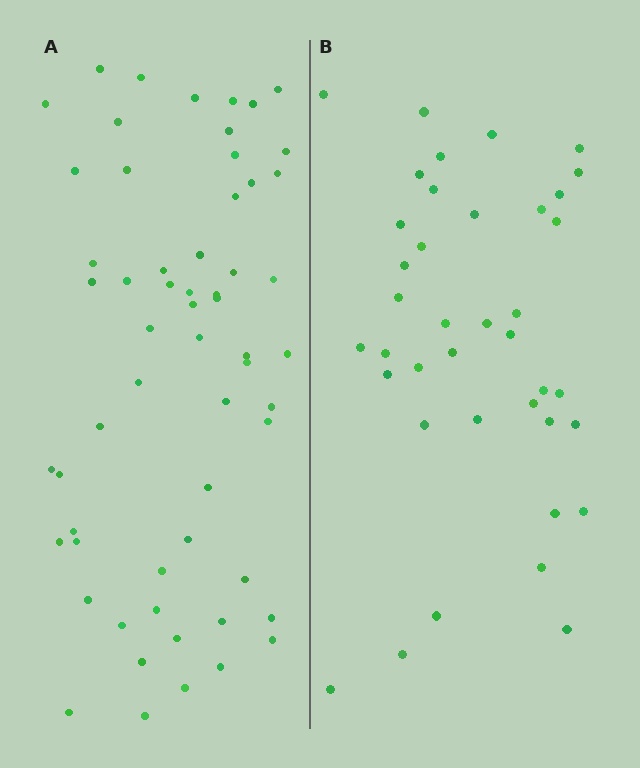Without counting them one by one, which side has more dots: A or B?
Region A (the left region) has more dots.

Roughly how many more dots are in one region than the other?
Region A has approximately 20 more dots than region B.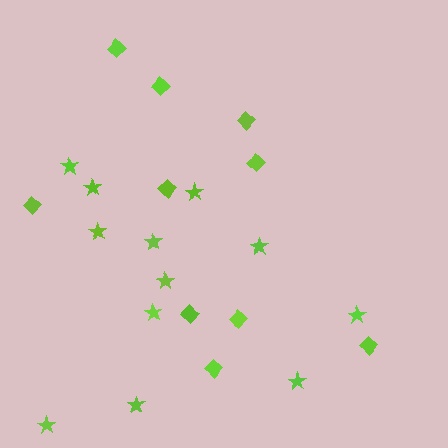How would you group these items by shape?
There are 2 groups: one group of diamonds (10) and one group of stars (12).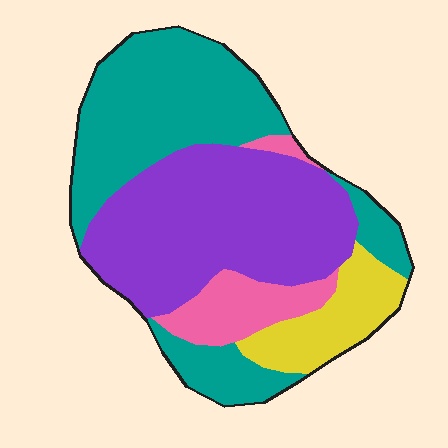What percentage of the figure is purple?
Purple takes up between a third and a half of the figure.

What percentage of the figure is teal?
Teal covers 39% of the figure.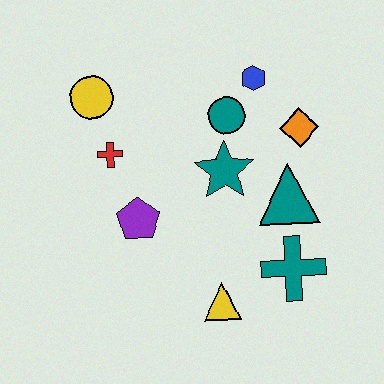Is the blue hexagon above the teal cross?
Yes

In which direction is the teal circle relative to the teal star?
The teal circle is above the teal star.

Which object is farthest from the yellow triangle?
The yellow circle is farthest from the yellow triangle.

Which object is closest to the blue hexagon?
The teal circle is closest to the blue hexagon.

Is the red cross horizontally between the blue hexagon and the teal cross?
No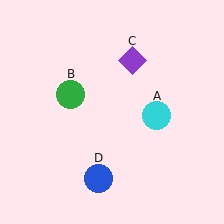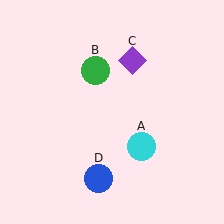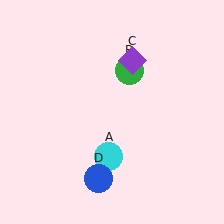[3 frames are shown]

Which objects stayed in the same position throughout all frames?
Purple diamond (object C) and blue circle (object D) remained stationary.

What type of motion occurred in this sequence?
The cyan circle (object A), green circle (object B) rotated clockwise around the center of the scene.